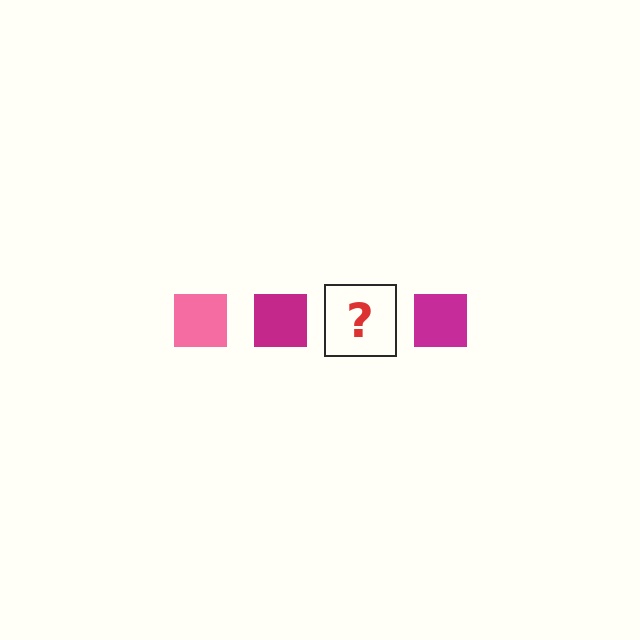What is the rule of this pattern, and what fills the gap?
The rule is that the pattern cycles through pink, magenta squares. The gap should be filled with a pink square.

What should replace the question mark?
The question mark should be replaced with a pink square.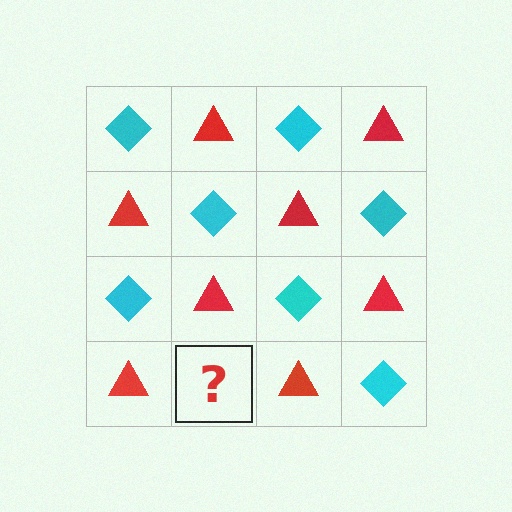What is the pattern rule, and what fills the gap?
The rule is that it alternates cyan diamond and red triangle in a checkerboard pattern. The gap should be filled with a cyan diamond.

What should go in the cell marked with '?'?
The missing cell should contain a cyan diamond.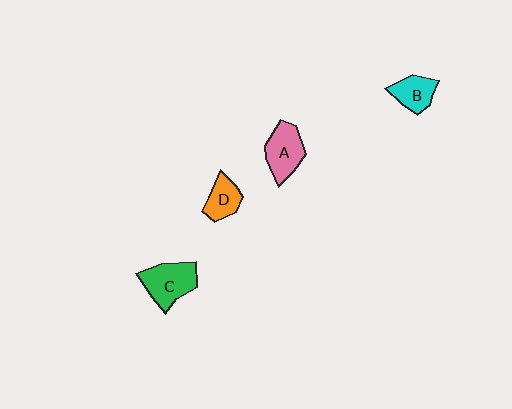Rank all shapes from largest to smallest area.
From largest to smallest: C (green), A (pink), B (cyan), D (orange).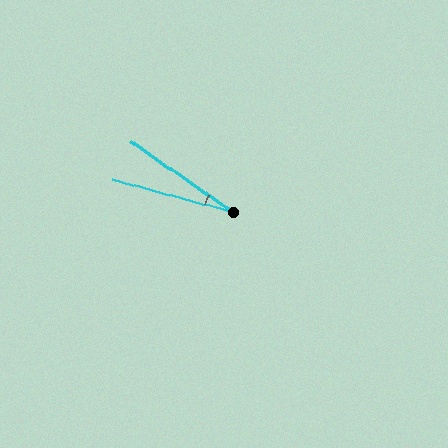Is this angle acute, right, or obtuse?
It is acute.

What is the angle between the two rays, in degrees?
Approximately 19 degrees.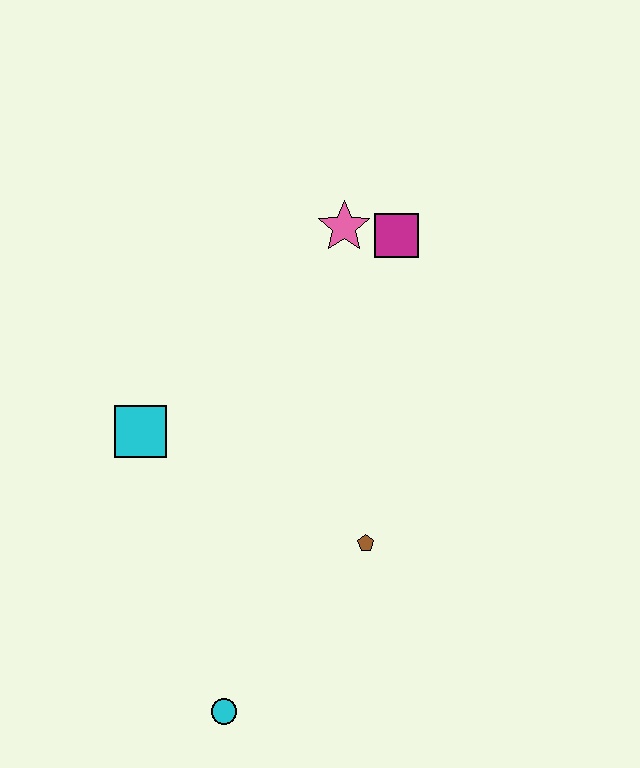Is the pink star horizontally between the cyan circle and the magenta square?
Yes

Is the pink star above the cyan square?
Yes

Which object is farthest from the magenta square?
The cyan circle is farthest from the magenta square.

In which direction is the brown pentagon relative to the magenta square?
The brown pentagon is below the magenta square.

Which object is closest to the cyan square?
The brown pentagon is closest to the cyan square.